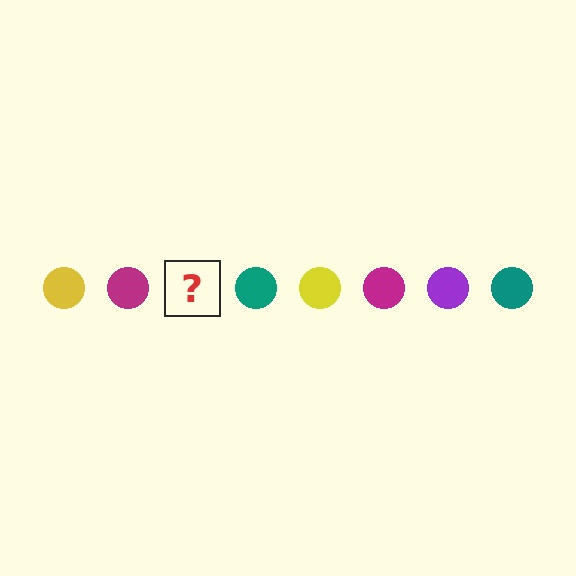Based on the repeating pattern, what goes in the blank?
The blank should be a purple circle.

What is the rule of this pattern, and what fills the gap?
The rule is that the pattern cycles through yellow, magenta, purple, teal circles. The gap should be filled with a purple circle.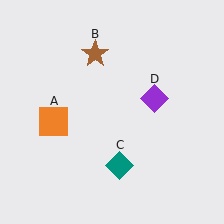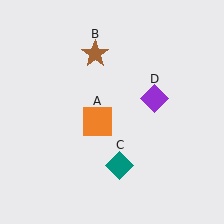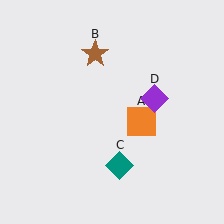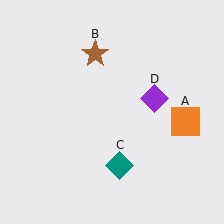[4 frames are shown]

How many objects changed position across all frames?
1 object changed position: orange square (object A).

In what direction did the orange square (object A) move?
The orange square (object A) moved right.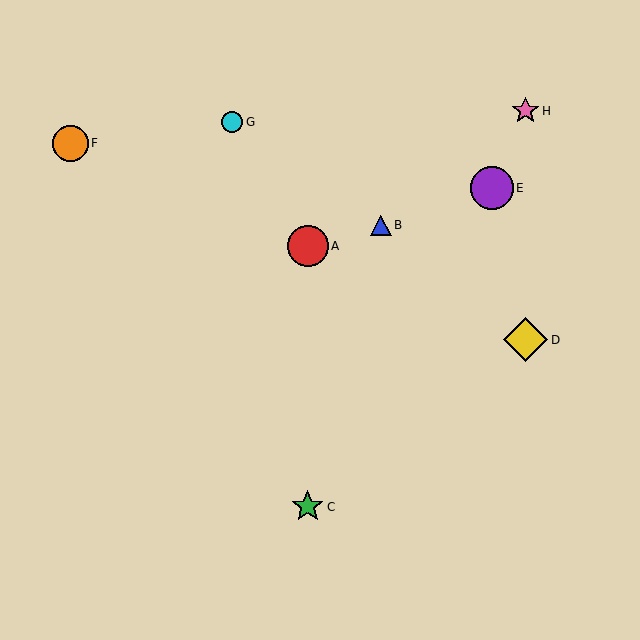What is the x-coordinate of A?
Object A is at x≈308.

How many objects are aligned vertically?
2 objects (A, C) are aligned vertically.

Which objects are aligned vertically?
Objects A, C are aligned vertically.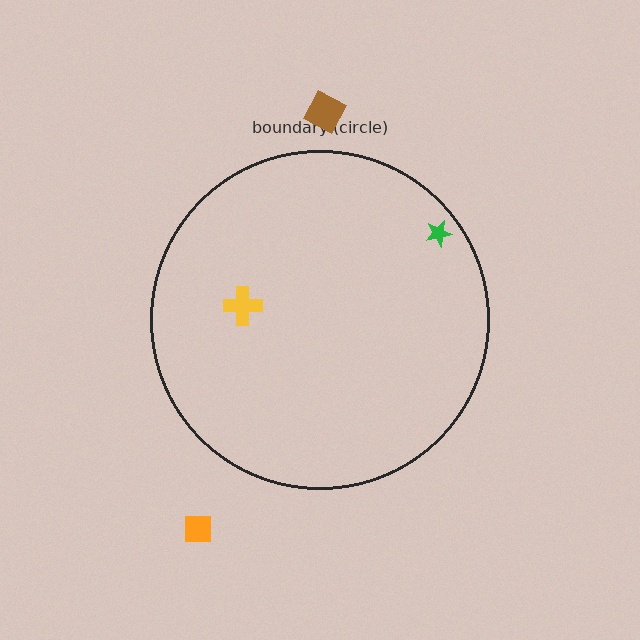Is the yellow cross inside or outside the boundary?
Inside.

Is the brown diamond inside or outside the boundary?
Outside.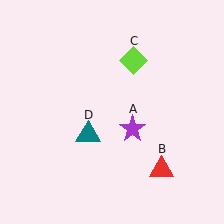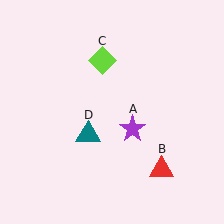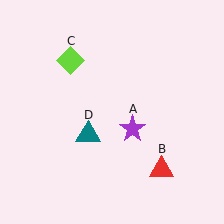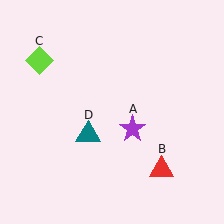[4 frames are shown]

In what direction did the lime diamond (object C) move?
The lime diamond (object C) moved left.